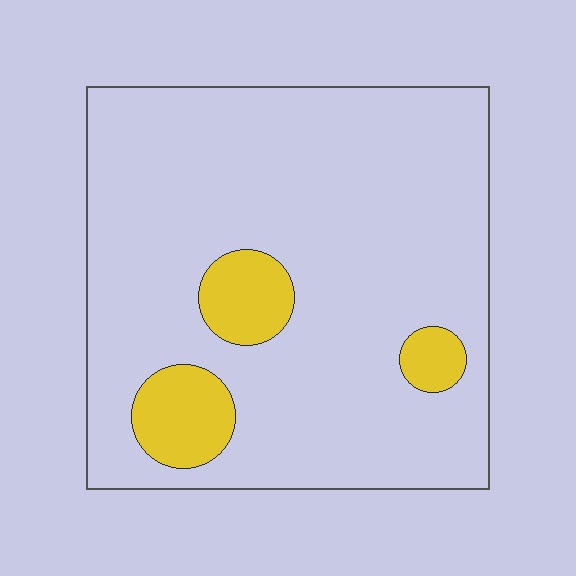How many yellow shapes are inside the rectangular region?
3.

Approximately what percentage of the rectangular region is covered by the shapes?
Approximately 10%.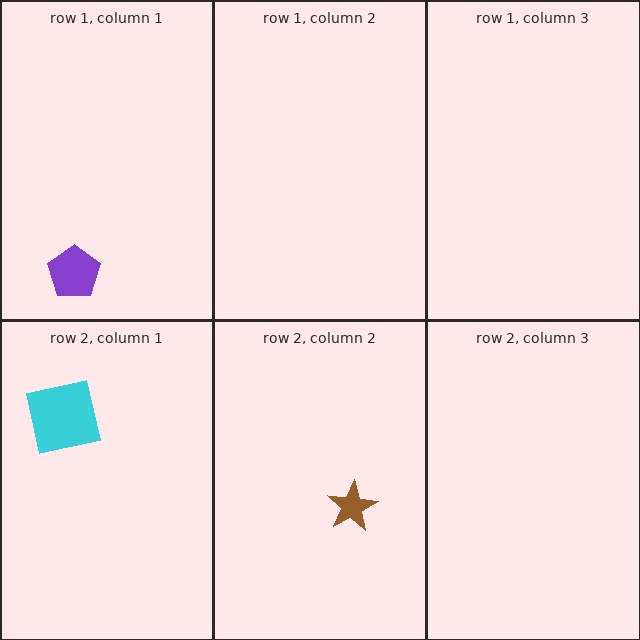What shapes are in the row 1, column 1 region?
The purple pentagon.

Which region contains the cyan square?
The row 2, column 1 region.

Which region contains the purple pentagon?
The row 1, column 1 region.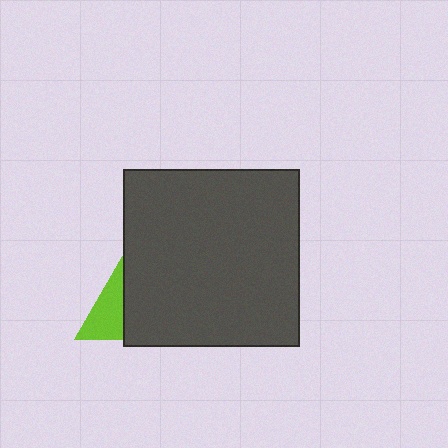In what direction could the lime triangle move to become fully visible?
The lime triangle could move left. That would shift it out from behind the dark gray square entirely.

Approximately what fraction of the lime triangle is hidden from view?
Roughly 56% of the lime triangle is hidden behind the dark gray square.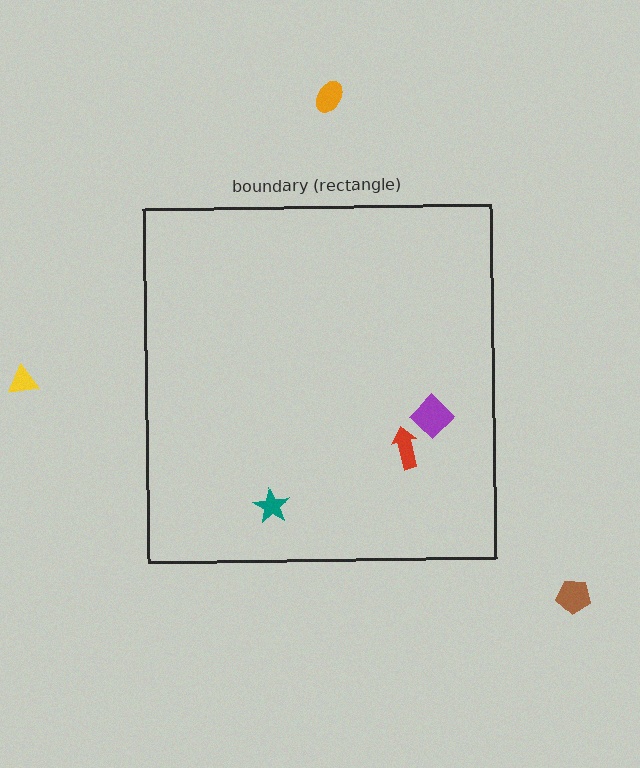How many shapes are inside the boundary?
3 inside, 3 outside.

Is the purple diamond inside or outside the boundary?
Inside.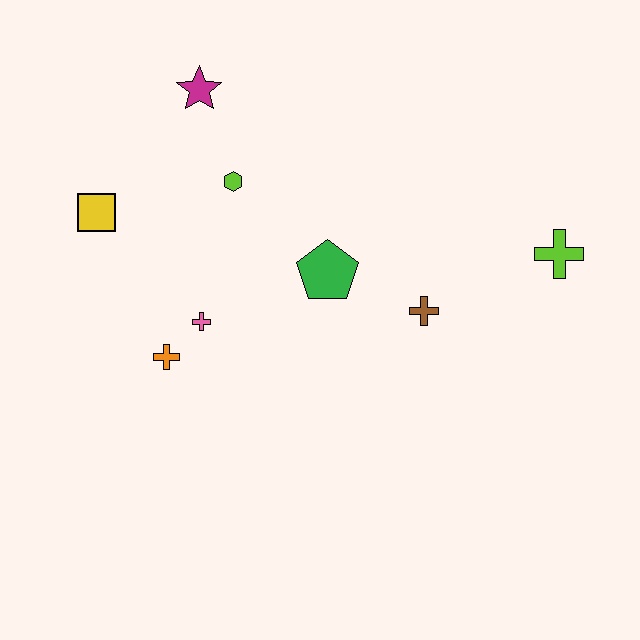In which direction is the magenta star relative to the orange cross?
The magenta star is above the orange cross.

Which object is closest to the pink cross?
The orange cross is closest to the pink cross.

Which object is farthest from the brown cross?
The yellow square is farthest from the brown cross.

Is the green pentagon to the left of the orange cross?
No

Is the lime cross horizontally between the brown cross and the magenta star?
No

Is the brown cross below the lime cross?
Yes